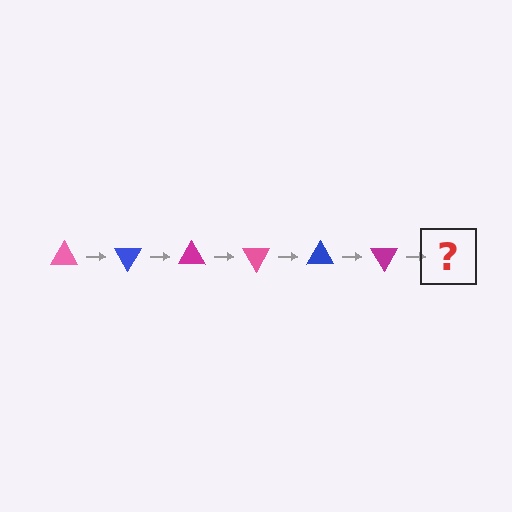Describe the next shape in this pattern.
It should be a pink triangle, rotated 360 degrees from the start.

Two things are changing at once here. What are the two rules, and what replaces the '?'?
The two rules are that it rotates 60 degrees each step and the color cycles through pink, blue, and magenta. The '?' should be a pink triangle, rotated 360 degrees from the start.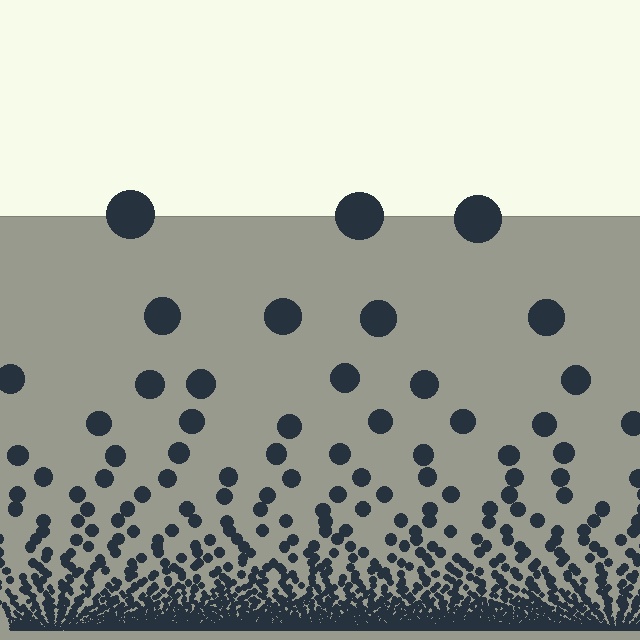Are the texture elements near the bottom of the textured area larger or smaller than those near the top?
Smaller. The gradient is inverted — elements near the bottom are smaller and denser.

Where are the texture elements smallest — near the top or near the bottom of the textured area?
Near the bottom.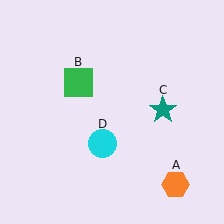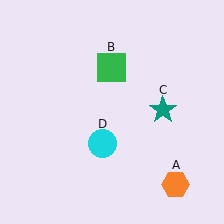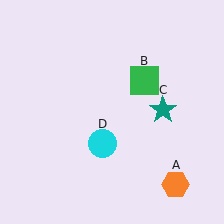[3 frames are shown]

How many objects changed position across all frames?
1 object changed position: green square (object B).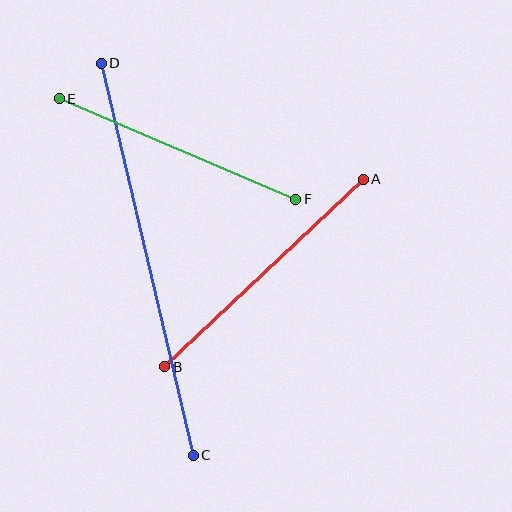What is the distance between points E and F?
The distance is approximately 257 pixels.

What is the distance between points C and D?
The distance is approximately 403 pixels.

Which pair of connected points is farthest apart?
Points C and D are farthest apart.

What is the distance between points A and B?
The distance is approximately 273 pixels.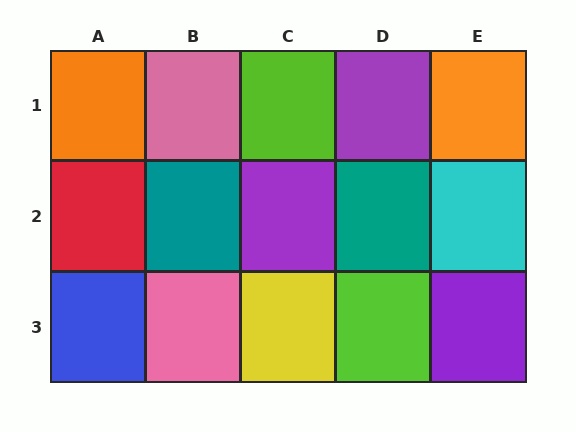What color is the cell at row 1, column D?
Purple.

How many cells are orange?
2 cells are orange.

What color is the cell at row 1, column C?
Lime.